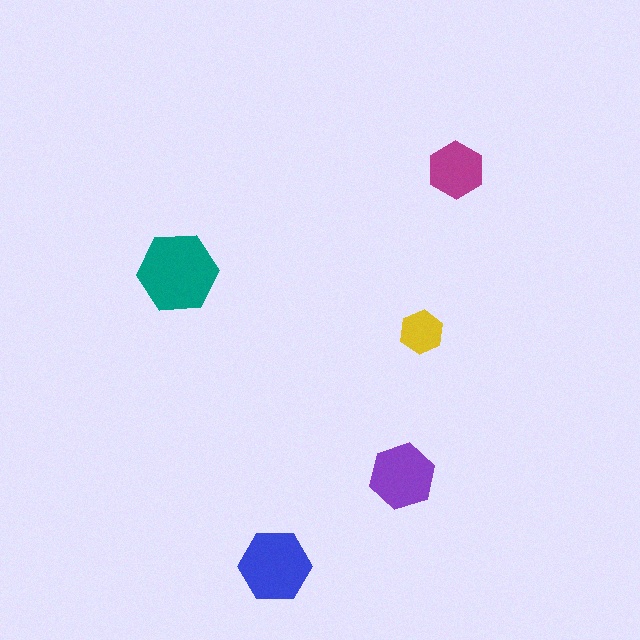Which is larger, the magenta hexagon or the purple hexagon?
The purple one.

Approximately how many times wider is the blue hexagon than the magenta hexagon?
About 1.5 times wider.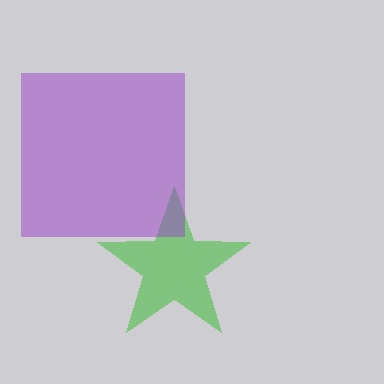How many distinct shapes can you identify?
There are 2 distinct shapes: a green star, a purple square.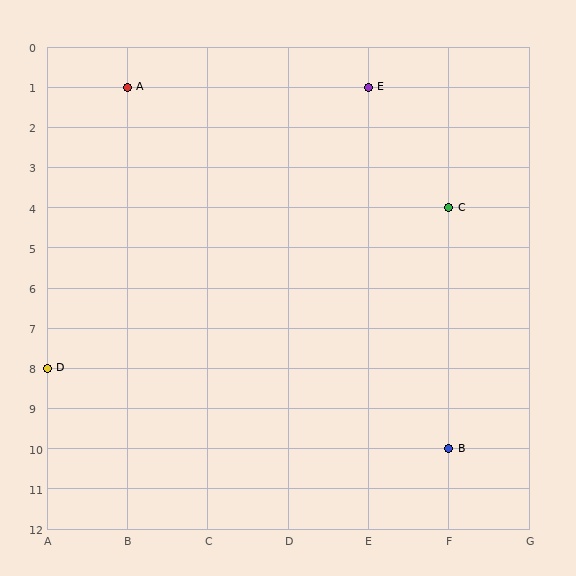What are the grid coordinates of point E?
Point E is at grid coordinates (E, 1).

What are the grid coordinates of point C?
Point C is at grid coordinates (F, 4).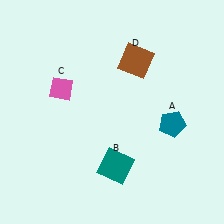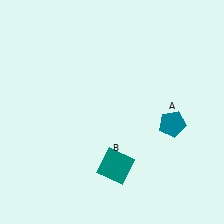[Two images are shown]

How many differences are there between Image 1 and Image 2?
There are 2 differences between the two images.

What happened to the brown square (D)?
The brown square (D) was removed in Image 2. It was in the top-right area of Image 1.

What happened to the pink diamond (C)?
The pink diamond (C) was removed in Image 2. It was in the top-left area of Image 1.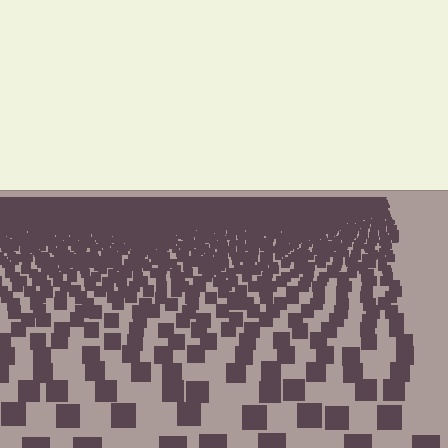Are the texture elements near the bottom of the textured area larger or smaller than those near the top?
Larger. Near the bottom, elements are closer to the viewer and appear at a bigger on-screen size.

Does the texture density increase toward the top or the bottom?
Density increases toward the top.